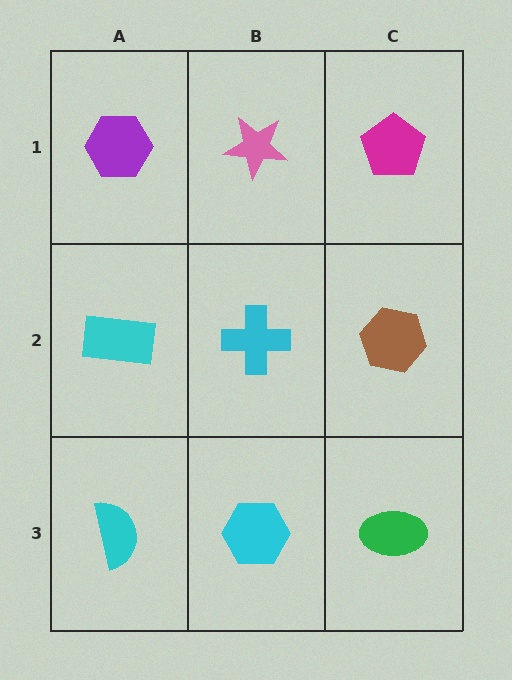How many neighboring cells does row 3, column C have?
2.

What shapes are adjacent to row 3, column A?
A cyan rectangle (row 2, column A), a cyan hexagon (row 3, column B).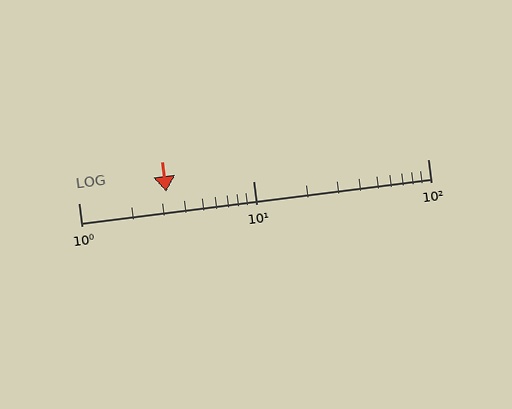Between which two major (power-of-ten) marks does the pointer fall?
The pointer is between 1 and 10.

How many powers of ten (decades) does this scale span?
The scale spans 2 decades, from 1 to 100.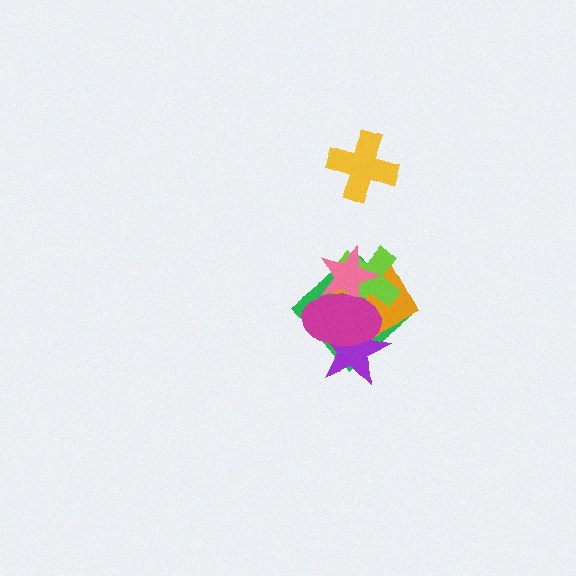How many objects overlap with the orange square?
5 objects overlap with the orange square.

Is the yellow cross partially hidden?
No, no other shape covers it.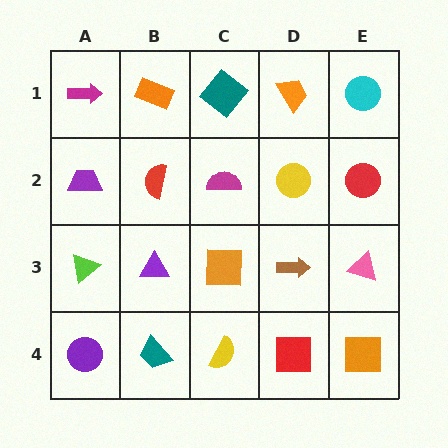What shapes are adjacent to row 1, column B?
A red semicircle (row 2, column B), a magenta arrow (row 1, column A), a teal diamond (row 1, column C).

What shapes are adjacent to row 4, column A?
A lime triangle (row 3, column A), a teal trapezoid (row 4, column B).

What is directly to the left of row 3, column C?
A purple triangle.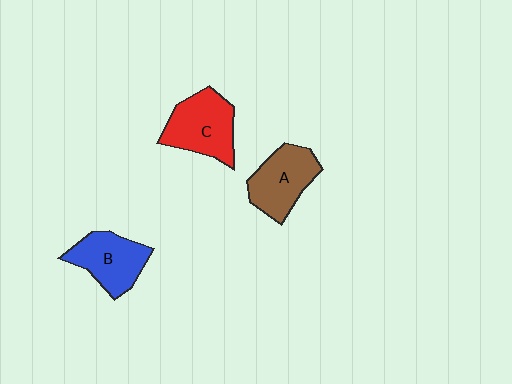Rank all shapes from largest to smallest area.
From largest to smallest: C (red), A (brown), B (blue).